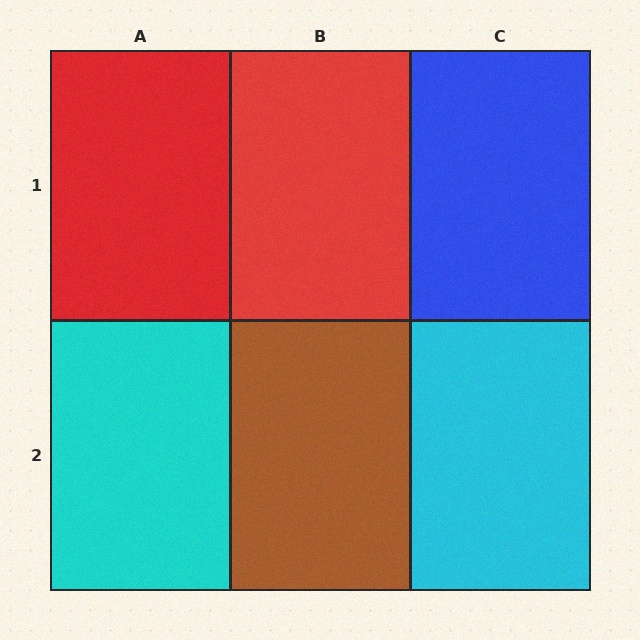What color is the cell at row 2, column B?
Brown.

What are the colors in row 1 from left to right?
Red, red, blue.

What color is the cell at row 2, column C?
Cyan.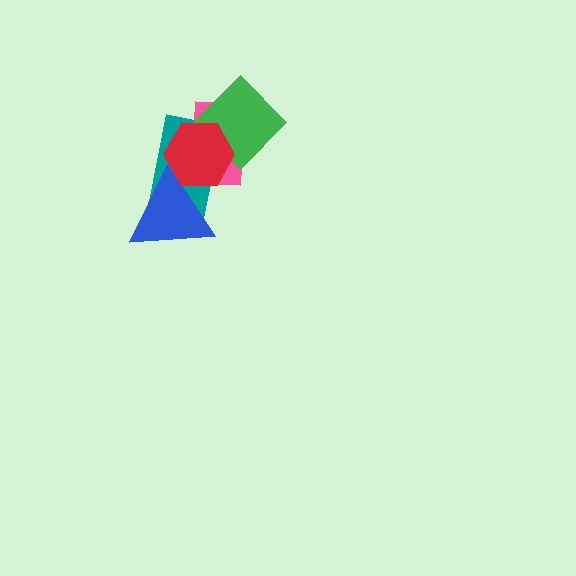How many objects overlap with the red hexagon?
4 objects overlap with the red hexagon.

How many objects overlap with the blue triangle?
2 objects overlap with the blue triangle.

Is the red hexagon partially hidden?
No, no other shape covers it.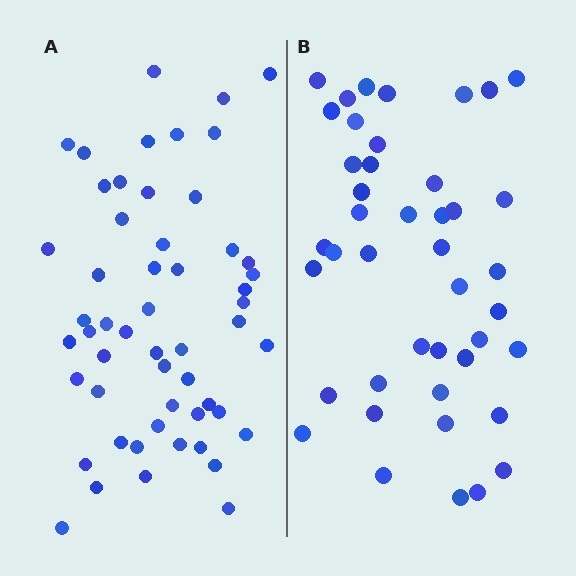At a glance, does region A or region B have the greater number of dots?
Region A (the left region) has more dots.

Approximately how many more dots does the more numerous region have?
Region A has roughly 12 or so more dots than region B.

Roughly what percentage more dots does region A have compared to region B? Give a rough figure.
About 25% more.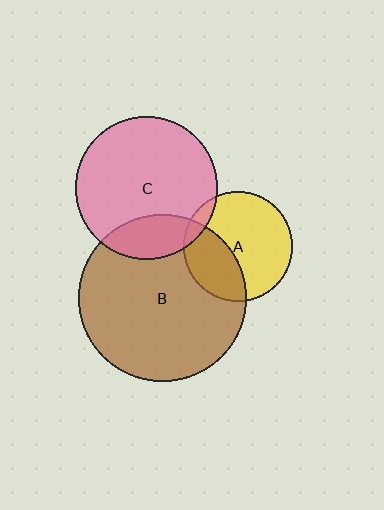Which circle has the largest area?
Circle B (brown).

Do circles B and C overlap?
Yes.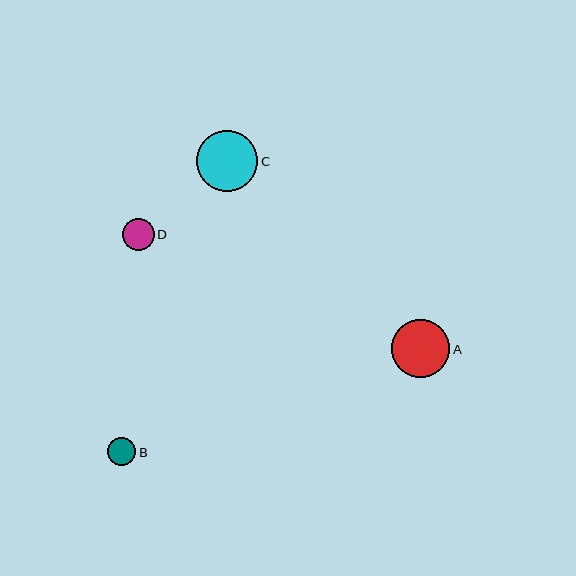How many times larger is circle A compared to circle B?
Circle A is approximately 2.1 times the size of circle B.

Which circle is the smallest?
Circle B is the smallest with a size of approximately 28 pixels.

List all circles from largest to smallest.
From largest to smallest: C, A, D, B.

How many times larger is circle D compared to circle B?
Circle D is approximately 1.1 times the size of circle B.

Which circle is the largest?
Circle C is the largest with a size of approximately 61 pixels.